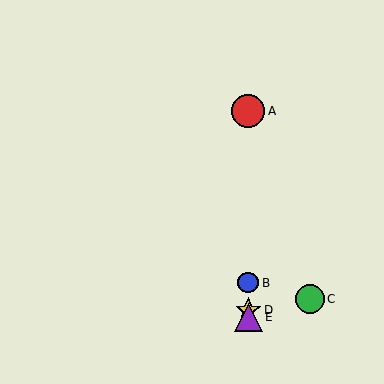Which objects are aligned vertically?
Objects A, B, D, E are aligned vertically.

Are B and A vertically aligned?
Yes, both are at x≈248.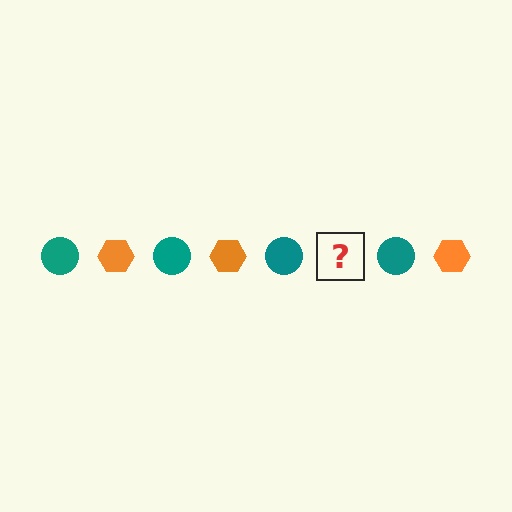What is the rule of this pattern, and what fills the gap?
The rule is that the pattern alternates between teal circle and orange hexagon. The gap should be filled with an orange hexagon.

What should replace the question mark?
The question mark should be replaced with an orange hexagon.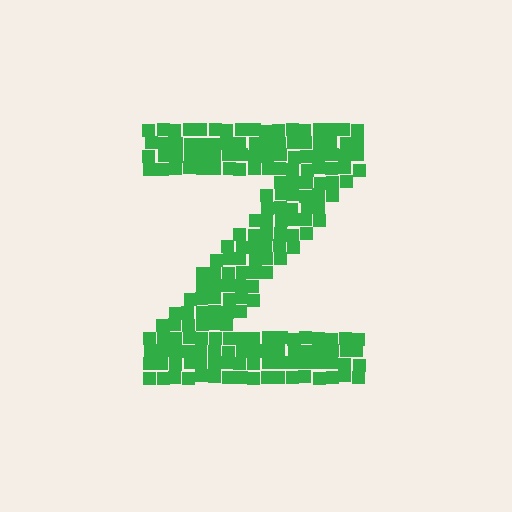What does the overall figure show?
The overall figure shows the letter Z.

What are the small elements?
The small elements are squares.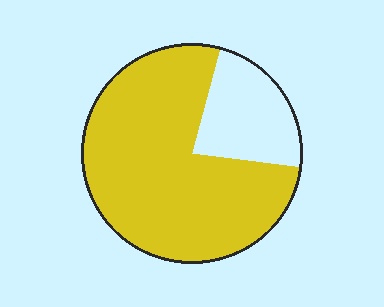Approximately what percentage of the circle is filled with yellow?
Approximately 75%.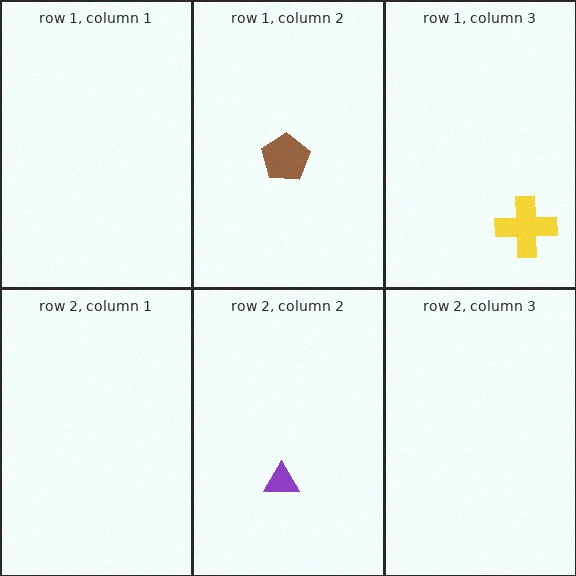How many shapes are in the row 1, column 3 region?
1.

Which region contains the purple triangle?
The row 2, column 2 region.